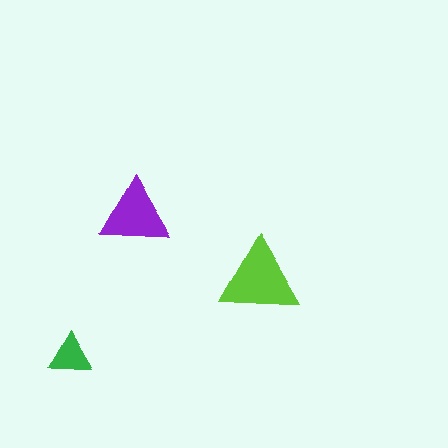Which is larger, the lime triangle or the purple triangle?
The lime one.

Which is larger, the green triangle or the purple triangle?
The purple one.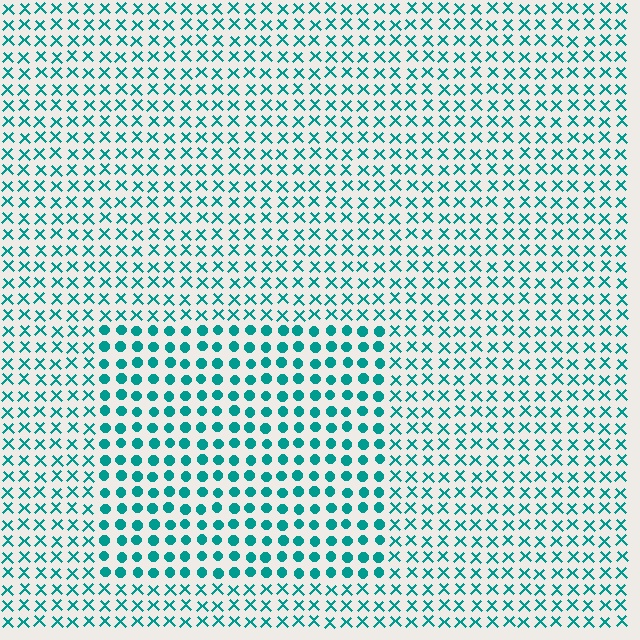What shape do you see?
I see a rectangle.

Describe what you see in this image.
The image is filled with small teal elements arranged in a uniform grid. A rectangle-shaped region contains circles, while the surrounding area contains X marks. The boundary is defined purely by the change in element shape.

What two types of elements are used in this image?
The image uses circles inside the rectangle region and X marks outside it.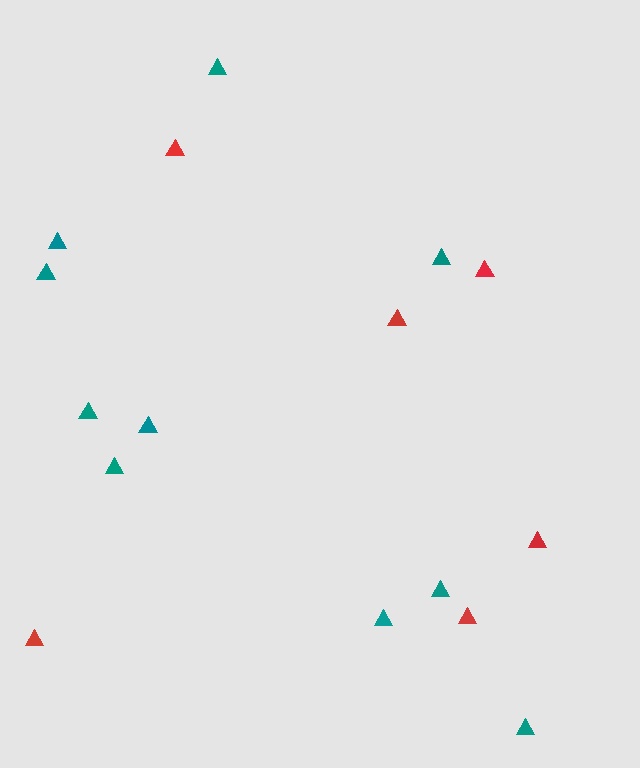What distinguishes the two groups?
There are 2 groups: one group of teal triangles (10) and one group of red triangles (6).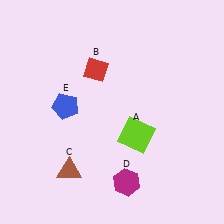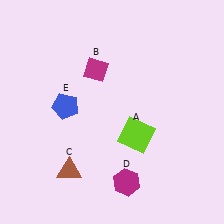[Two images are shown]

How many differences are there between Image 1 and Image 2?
There is 1 difference between the two images.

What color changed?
The diamond (B) changed from red in Image 1 to magenta in Image 2.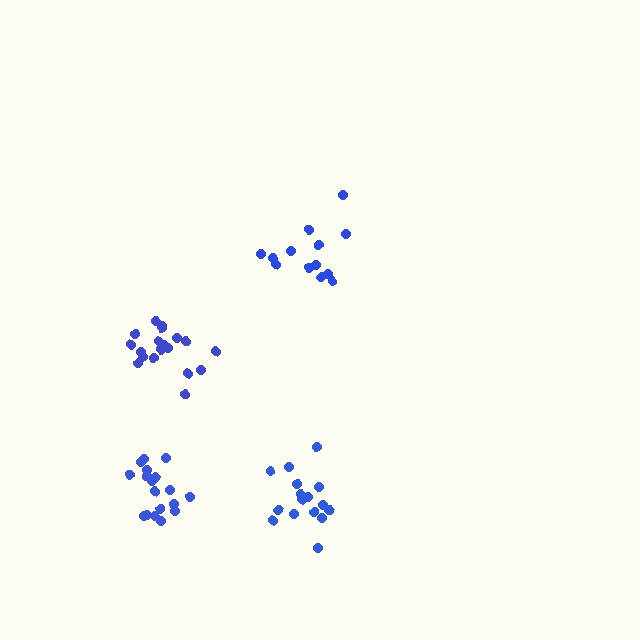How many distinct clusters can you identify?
There are 4 distinct clusters.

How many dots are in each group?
Group 1: 19 dots, Group 2: 16 dots, Group 3: 13 dots, Group 4: 18 dots (66 total).